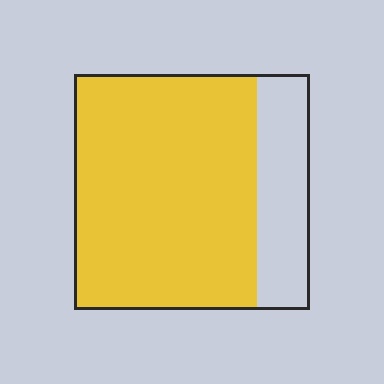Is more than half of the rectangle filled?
Yes.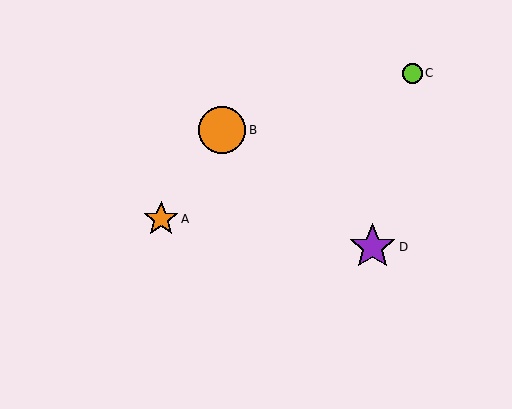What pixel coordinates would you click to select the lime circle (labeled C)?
Click at (413, 73) to select the lime circle C.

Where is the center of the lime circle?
The center of the lime circle is at (413, 73).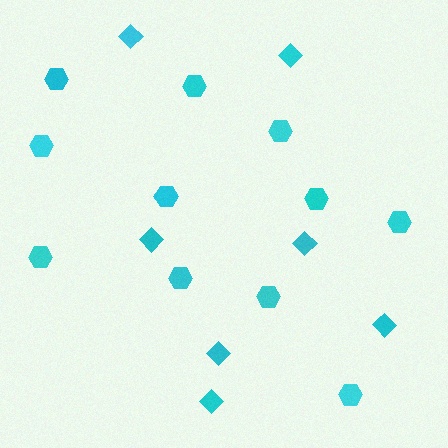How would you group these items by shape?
There are 2 groups: one group of hexagons (11) and one group of diamonds (7).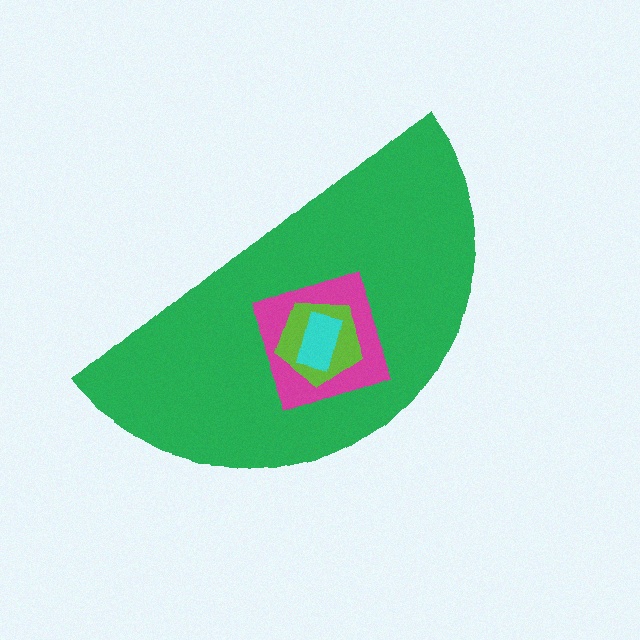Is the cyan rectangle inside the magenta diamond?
Yes.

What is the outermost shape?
The green semicircle.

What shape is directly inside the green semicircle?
The magenta diamond.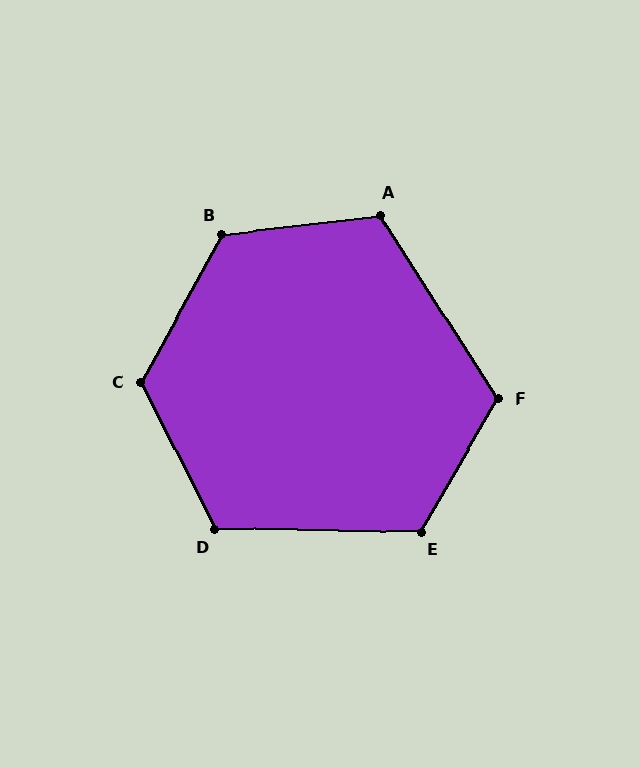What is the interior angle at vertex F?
Approximately 117 degrees (obtuse).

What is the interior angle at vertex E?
Approximately 119 degrees (obtuse).